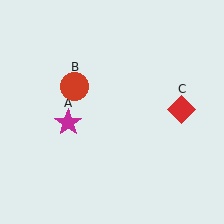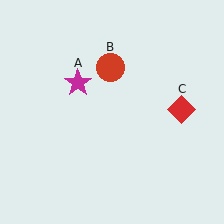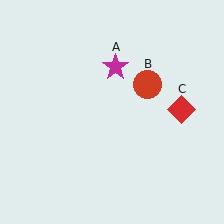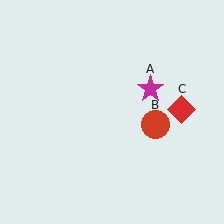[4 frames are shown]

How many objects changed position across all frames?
2 objects changed position: magenta star (object A), red circle (object B).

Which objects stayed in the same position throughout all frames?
Red diamond (object C) remained stationary.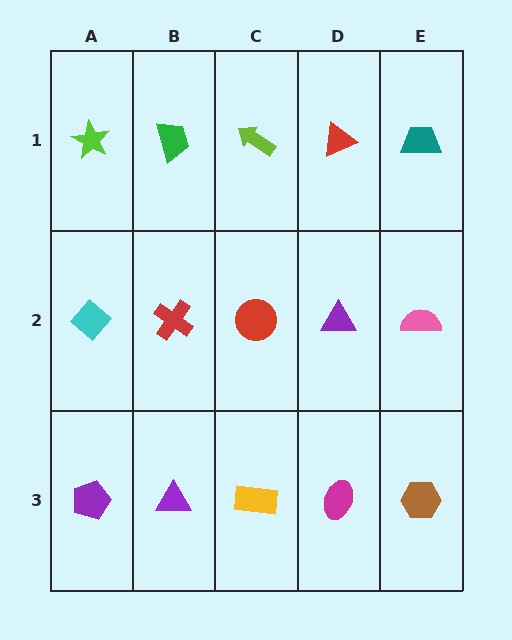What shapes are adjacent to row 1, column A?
A cyan diamond (row 2, column A), a green trapezoid (row 1, column B).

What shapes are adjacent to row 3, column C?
A red circle (row 2, column C), a purple triangle (row 3, column B), a magenta ellipse (row 3, column D).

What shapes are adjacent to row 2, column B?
A green trapezoid (row 1, column B), a purple triangle (row 3, column B), a cyan diamond (row 2, column A), a red circle (row 2, column C).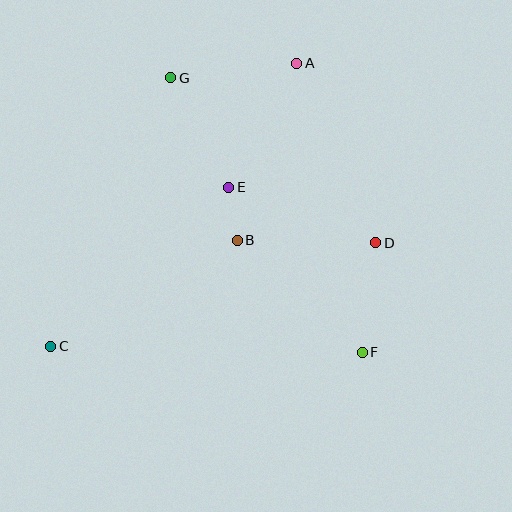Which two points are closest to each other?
Points B and E are closest to each other.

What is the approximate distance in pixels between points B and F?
The distance between B and F is approximately 168 pixels.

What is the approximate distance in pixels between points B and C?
The distance between B and C is approximately 215 pixels.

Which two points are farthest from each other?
Points A and C are farthest from each other.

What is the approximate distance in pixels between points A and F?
The distance between A and F is approximately 296 pixels.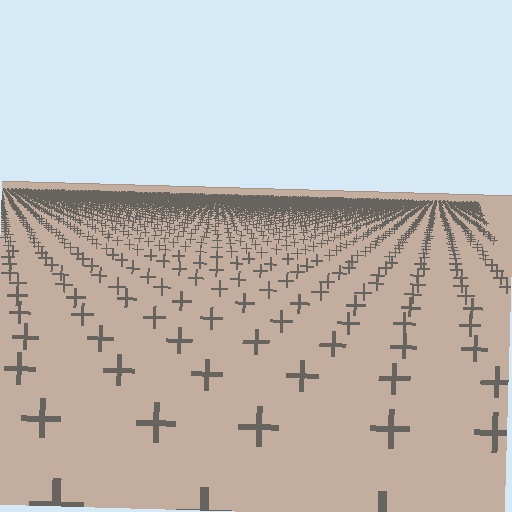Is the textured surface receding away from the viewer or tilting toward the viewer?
The surface is receding away from the viewer. Texture elements get smaller and denser toward the top.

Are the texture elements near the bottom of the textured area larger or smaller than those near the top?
Larger. Near the bottom, elements are closer to the viewer and appear at a bigger on-screen size.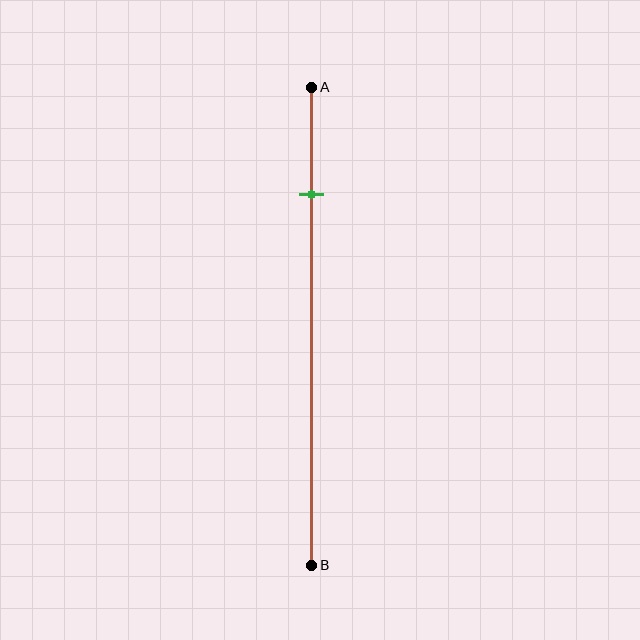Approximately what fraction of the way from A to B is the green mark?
The green mark is approximately 20% of the way from A to B.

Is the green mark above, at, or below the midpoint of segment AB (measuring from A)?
The green mark is above the midpoint of segment AB.